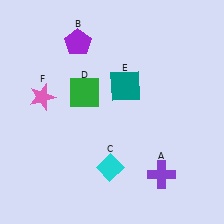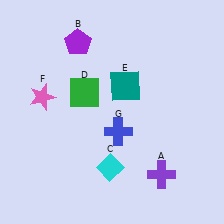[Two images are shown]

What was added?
A blue cross (G) was added in Image 2.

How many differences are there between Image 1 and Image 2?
There is 1 difference between the two images.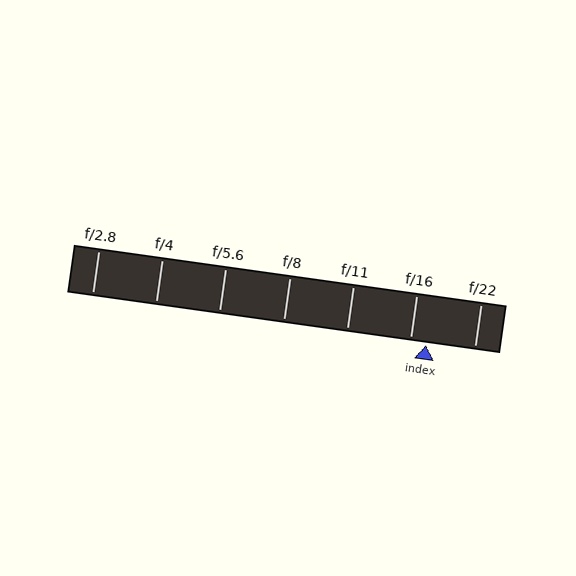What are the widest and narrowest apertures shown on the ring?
The widest aperture shown is f/2.8 and the narrowest is f/22.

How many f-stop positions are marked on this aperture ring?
There are 7 f-stop positions marked.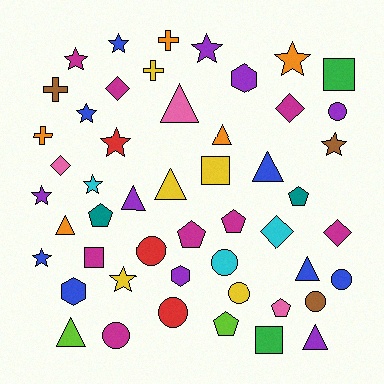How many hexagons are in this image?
There are 3 hexagons.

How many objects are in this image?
There are 50 objects.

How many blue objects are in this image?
There are 7 blue objects.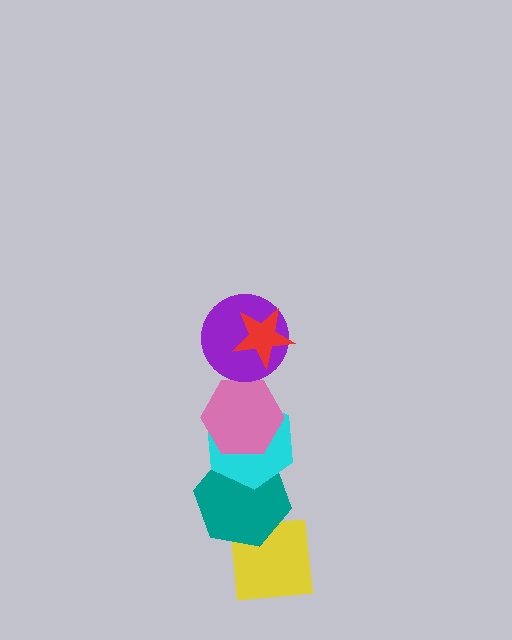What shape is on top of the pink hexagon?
The purple circle is on top of the pink hexagon.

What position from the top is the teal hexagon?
The teal hexagon is 5th from the top.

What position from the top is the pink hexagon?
The pink hexagon is 3rd from the top.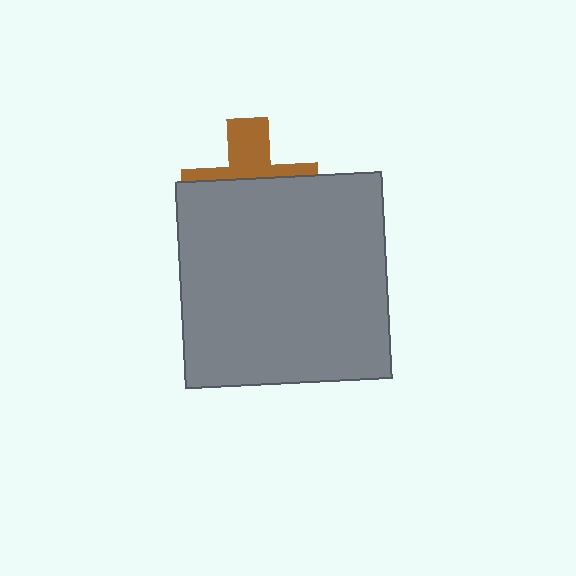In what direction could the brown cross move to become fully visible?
The brown cross could move up. That would shift it out from behind the gray square entirely.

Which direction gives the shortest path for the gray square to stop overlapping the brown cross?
Moving down gives the shortest separation.